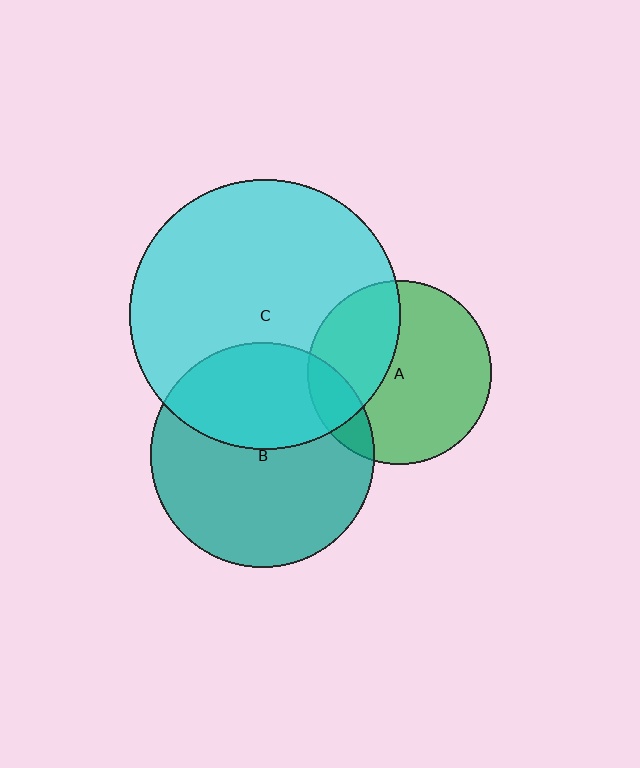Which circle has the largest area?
Circle C (cyan).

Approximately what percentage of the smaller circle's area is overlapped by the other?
Approximately 40%.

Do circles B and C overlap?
Yes.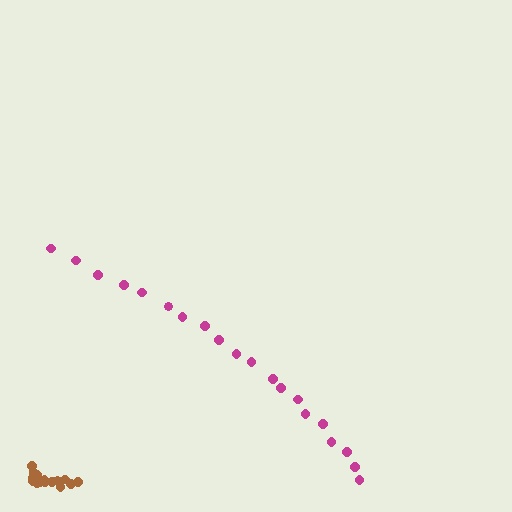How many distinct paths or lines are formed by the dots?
There are 2 distinct paths.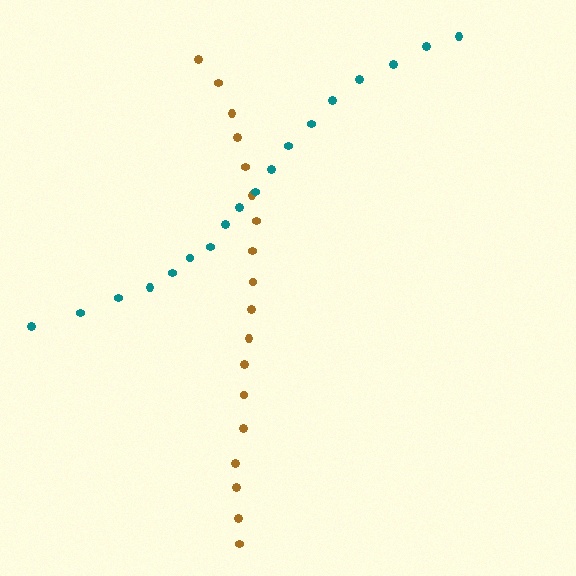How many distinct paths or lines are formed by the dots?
There are 2 distinct paths.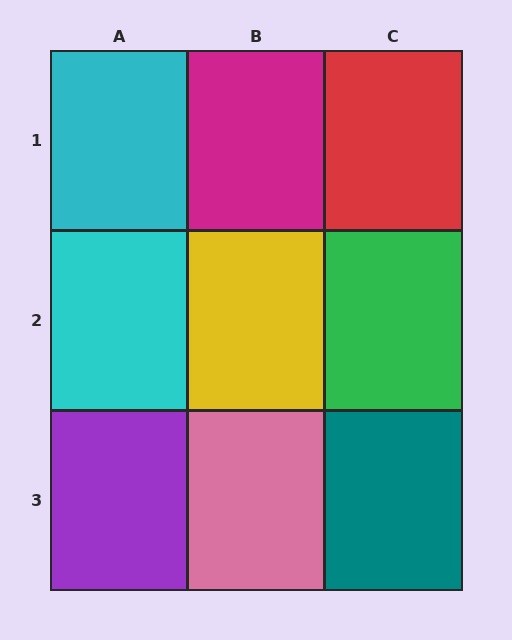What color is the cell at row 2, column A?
Cyan.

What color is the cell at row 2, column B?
Yellow.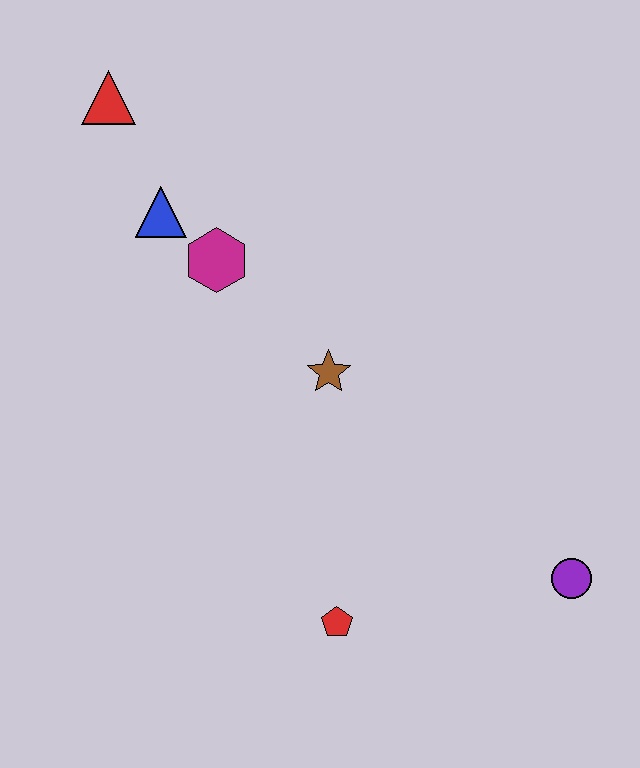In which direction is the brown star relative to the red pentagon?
The brown star is above the red pentagon.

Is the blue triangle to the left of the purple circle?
Yes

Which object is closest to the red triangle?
The blue triangle is closest to the red triangle.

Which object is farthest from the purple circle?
The red triangle is farthest from the purple circle.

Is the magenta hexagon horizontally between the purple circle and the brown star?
No